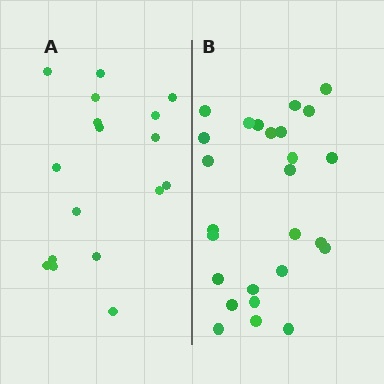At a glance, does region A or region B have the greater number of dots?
Region B (the right region) has more dots.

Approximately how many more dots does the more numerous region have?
Region B has roughly 8 or so more dots than region A.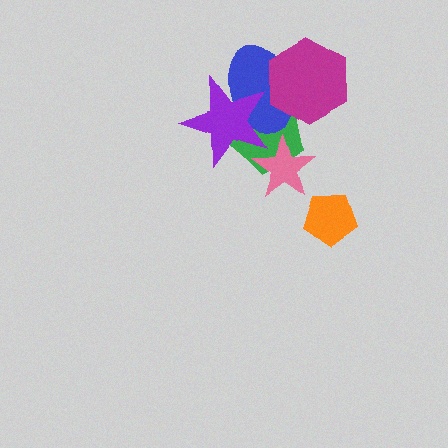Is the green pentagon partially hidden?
Yes, it is partially covered by another shape.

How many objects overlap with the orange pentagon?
0 objects overlap with the orange pentagon.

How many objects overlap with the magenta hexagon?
2 objects overlap with the magenta hexagon.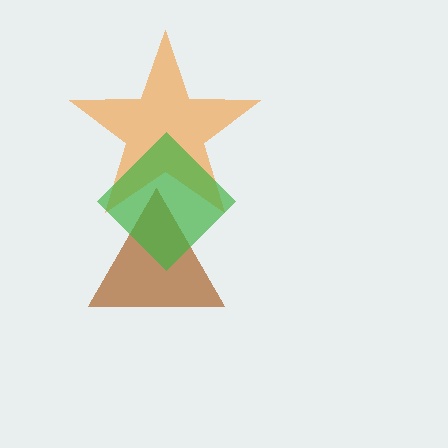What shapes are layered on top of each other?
The layered shapes are: a brown triangle, an orange star, a green diamond.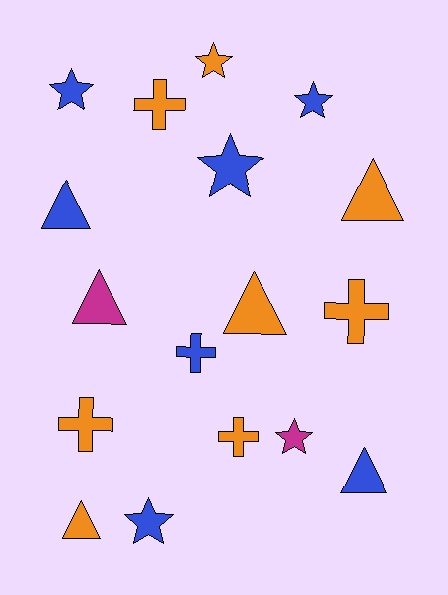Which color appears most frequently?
Orange, with 8 objects.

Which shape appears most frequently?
Triangle, with 6 objects.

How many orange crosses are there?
There are 4 orange crosses.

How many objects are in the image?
There are 17 objects.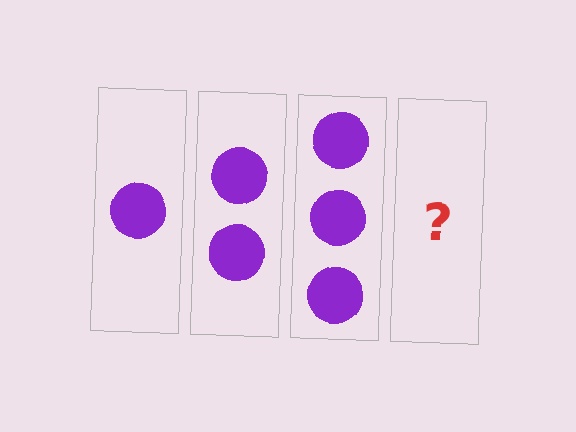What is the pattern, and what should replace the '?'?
The pattern is that each step adds one more circle. The '?' should be 4 circles.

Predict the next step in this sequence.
The next step is 4 circles.